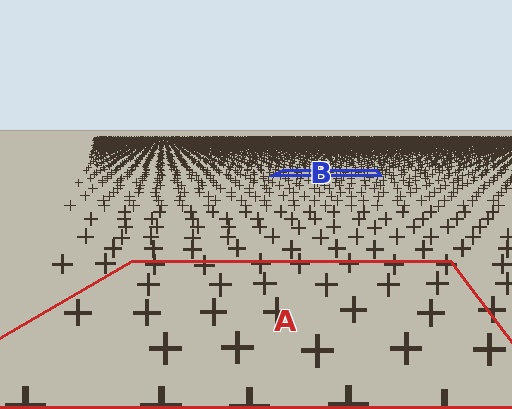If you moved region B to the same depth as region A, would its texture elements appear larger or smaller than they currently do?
They would appear larger. At a closer depth, the same texture elements are projected at a bigger on-screen size.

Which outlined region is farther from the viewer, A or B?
Region B is farther from the viewer — the texture elements inside it appear smaller and more densely packed.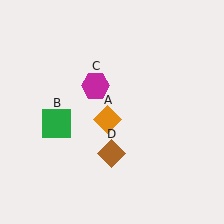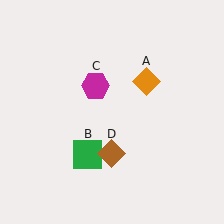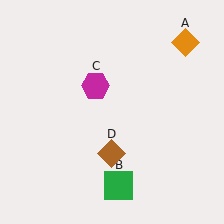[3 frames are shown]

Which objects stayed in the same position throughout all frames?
Magenta hexagon (object C) and brown diamond (object D) remained stationary.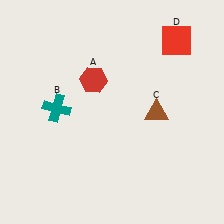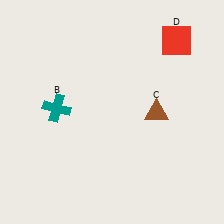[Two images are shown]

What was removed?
The red hexagon (A) was removed in Image 2.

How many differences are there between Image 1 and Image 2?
There is 1 difference between the two images.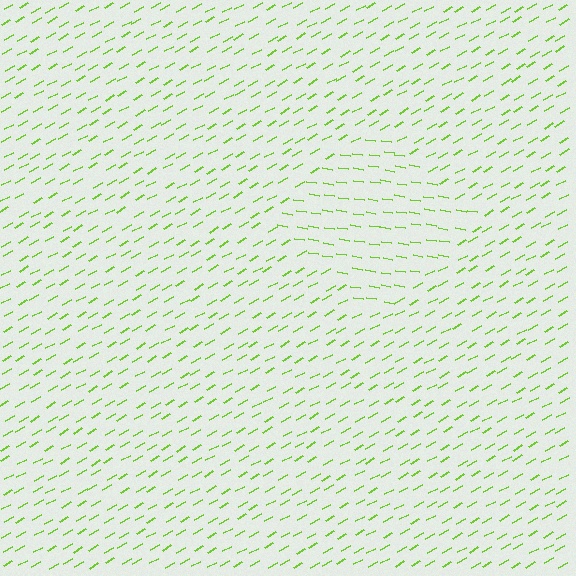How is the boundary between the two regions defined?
The boundary is defined purely by a change in line orientation (approximately 38 degrees difference). All lines are the same color and thickness.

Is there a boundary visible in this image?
Yes, there is a texture boundary formed by a change in line orientation.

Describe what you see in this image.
The image is filled with small lime line segments. A diamond region in the image has lines oriented differently from the surrounding lines, creating a visible texture boundary.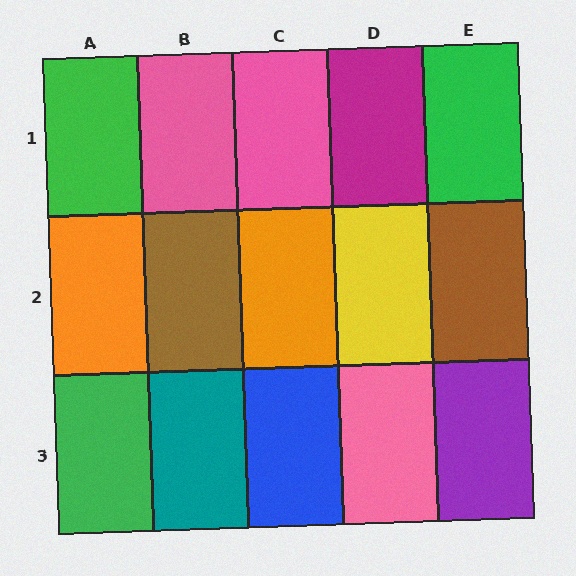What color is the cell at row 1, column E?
Green.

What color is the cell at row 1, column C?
Pink.